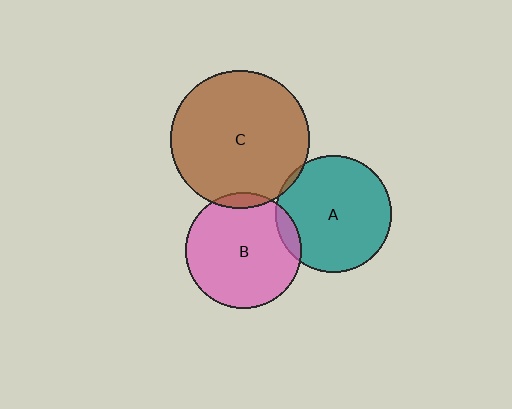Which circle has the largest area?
Circle C (brown).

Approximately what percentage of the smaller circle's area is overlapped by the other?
Approximately 5%.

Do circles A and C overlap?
Yes.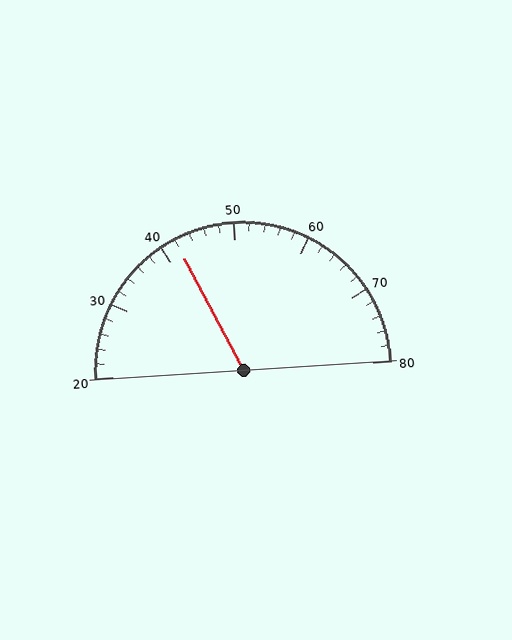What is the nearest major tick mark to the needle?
The nearest major tick mark is 40.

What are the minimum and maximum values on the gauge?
The gauge ranges from 20 to 80.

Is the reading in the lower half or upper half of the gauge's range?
The reading is in the lower half of the range (20 to 80).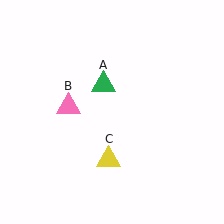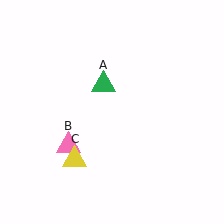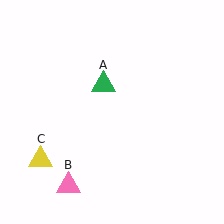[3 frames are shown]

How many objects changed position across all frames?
2 objects changed position: pink triangle (object B), yellow triangle (object C).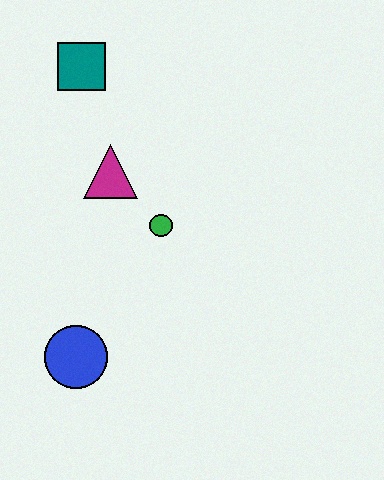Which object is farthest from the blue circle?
The teal square is farthest from the blue circle.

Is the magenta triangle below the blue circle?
No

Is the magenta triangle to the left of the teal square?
No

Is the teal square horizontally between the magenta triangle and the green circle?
No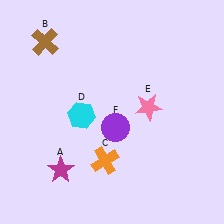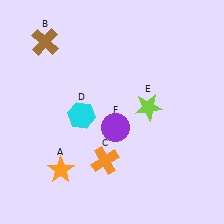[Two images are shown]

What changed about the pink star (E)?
In Image 1, E is pink. In Image 2, it changed to lime.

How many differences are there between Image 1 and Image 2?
There are 2 differences between the two images.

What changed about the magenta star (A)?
In Image 1, A is magenta. In Image 2, it changed to orange.